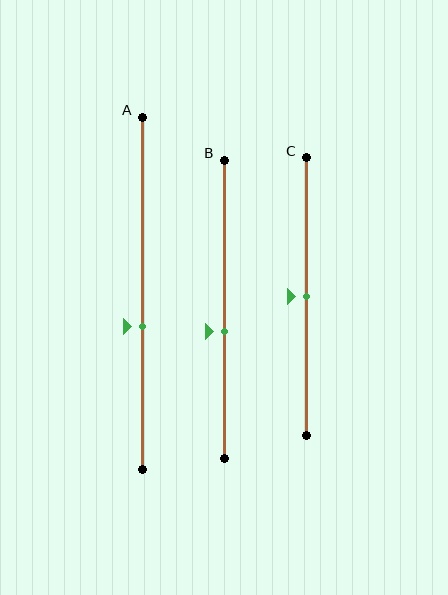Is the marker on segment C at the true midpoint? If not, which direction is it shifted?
Yes, the marker on segment C is at the true midpoint.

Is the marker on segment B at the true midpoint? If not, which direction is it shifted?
No, the marker on segment B is shifted downward by about 7% of the segment length.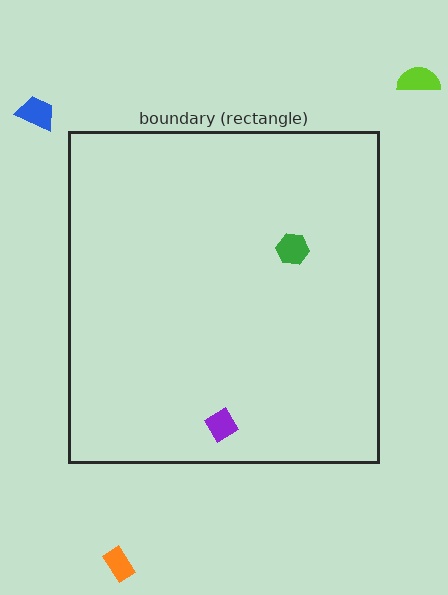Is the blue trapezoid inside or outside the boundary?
Outside.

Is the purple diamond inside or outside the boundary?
Inside.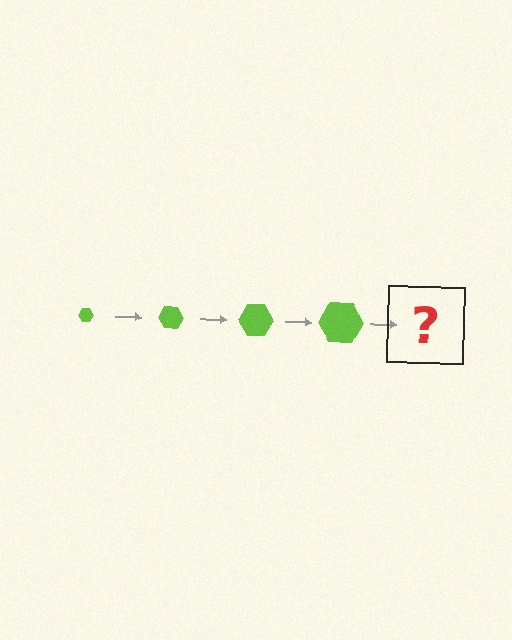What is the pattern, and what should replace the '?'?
The pattern is that the hexagon gets progressively larger each step. The '?' should be a lime hexagon, larger than the previous one.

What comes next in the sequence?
The next element should be a lime hexagon, larger than the previous one.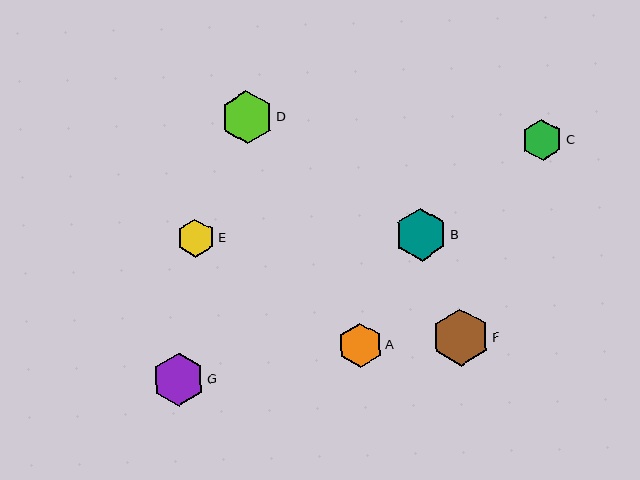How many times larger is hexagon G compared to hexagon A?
Hexagon G is approximately 1.2 times the size of hexagon A.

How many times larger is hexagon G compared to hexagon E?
Hexagon G is approximately 1.4 times the size of hexagon E.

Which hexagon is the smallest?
Hexagon E is the smallest with a size of approximately 38 pixels.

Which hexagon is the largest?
Hexagon F is the largest with a size of approximately 57 pixels.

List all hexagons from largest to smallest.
From largest to smallest: F, B, D, G, A, C, E.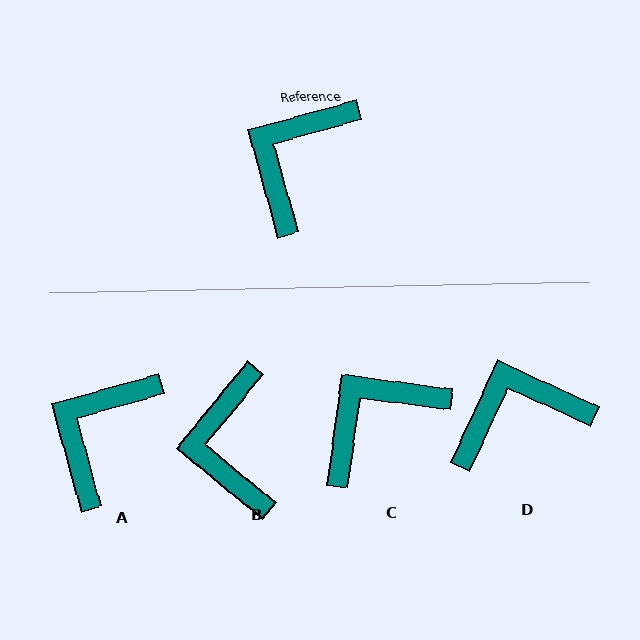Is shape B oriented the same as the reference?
No, it is off by about 35 degrees.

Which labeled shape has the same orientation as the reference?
A.